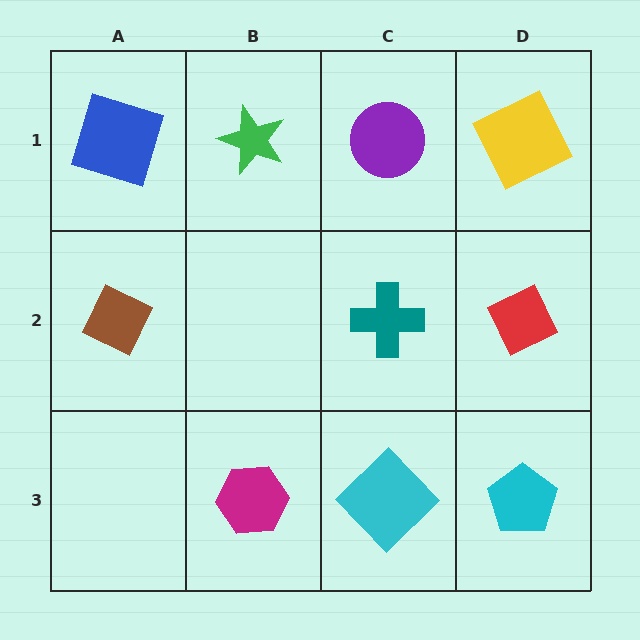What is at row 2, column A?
A brown diamond.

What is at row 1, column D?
A yellow square.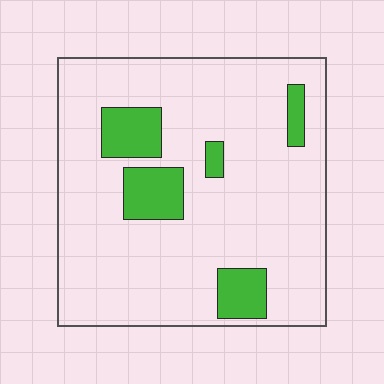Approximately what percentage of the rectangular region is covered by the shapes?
Approximately 15%.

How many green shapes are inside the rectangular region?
5.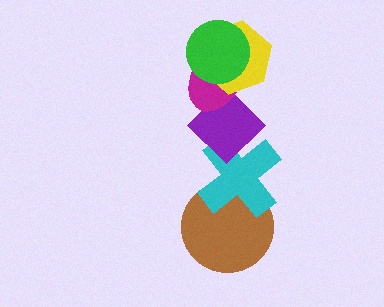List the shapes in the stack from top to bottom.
From top to bottom: the green circle, the yellow hexagon, the magenta ellipse, the purple diamond, the cyan cross, the brown circle.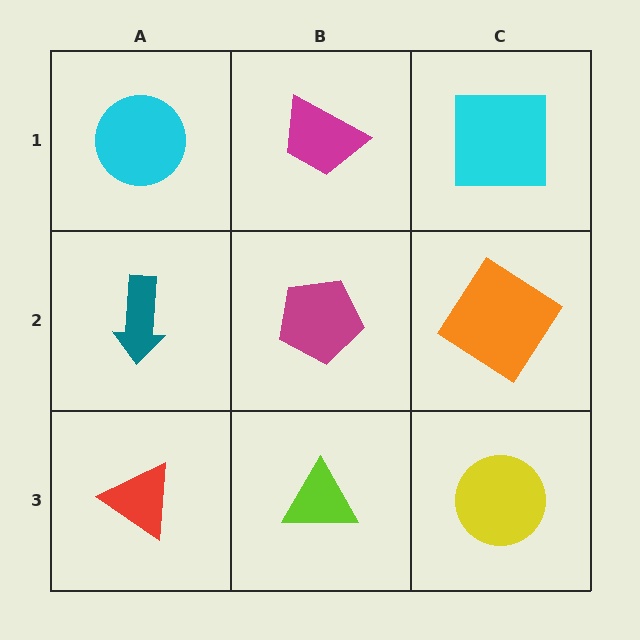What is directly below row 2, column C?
A yellow circle.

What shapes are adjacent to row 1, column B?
A magenta pentagon (row 2, column B), a cyan circle (row 1, column A), a cyan square (row 1, column C).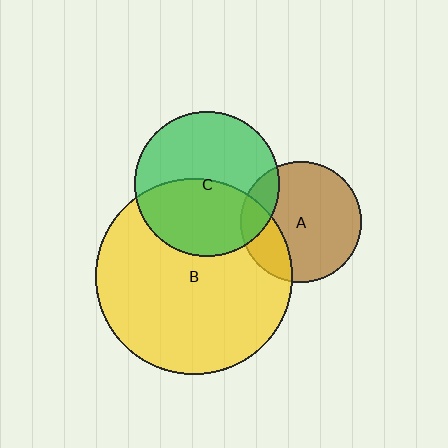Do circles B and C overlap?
Yes.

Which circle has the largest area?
Circle B (yellow).